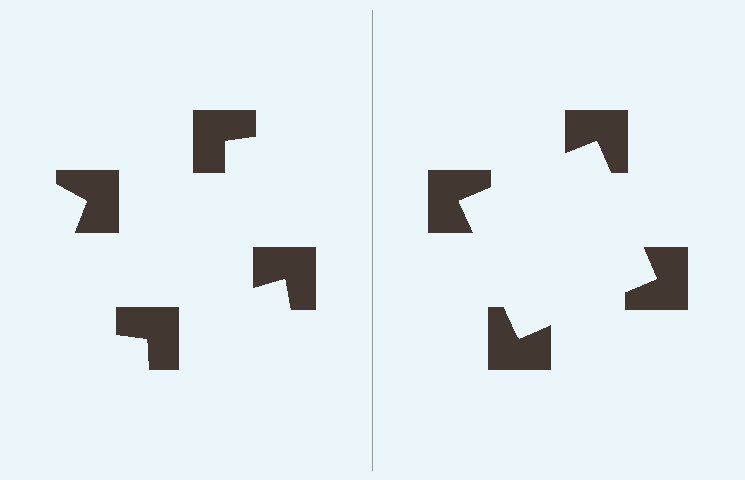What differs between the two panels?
The notched squares are positioned identically on both sides; only the wedge orientations differ. On the right they align to a square; on the left they are misaligned.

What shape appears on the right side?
An illusory square.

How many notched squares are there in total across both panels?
8 — 4 on each side.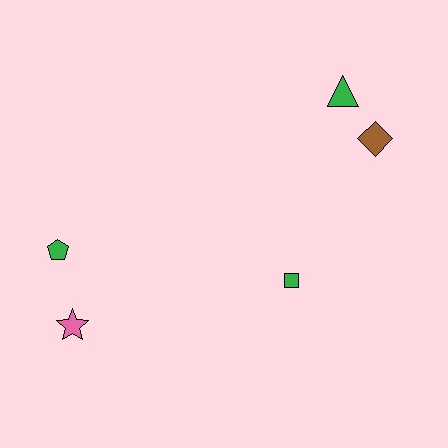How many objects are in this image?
There are 5 objects.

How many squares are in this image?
There is 1 square.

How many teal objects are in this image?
There are no teal objects.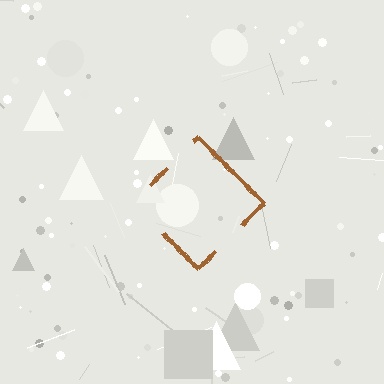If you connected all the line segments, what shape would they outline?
They would outline a diamond.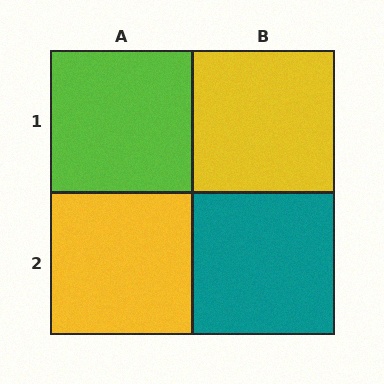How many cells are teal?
1 cell is teal.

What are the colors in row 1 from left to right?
Lime, yellow.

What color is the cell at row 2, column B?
Teal.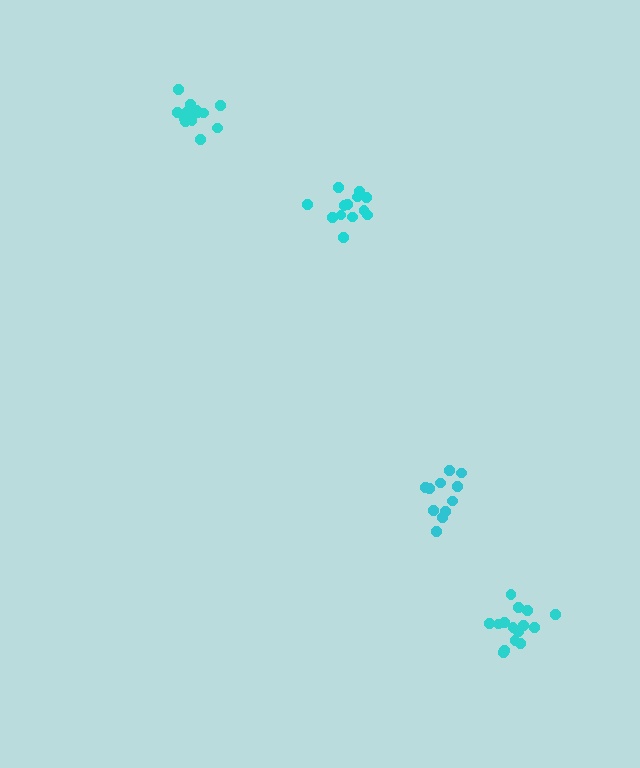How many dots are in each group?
Group 1: 13 dots, Group 2: 13 dots, Group 3: 12 dots, Group 4: 15 dots (53 total).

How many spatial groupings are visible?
There are 4 spatial groupings.